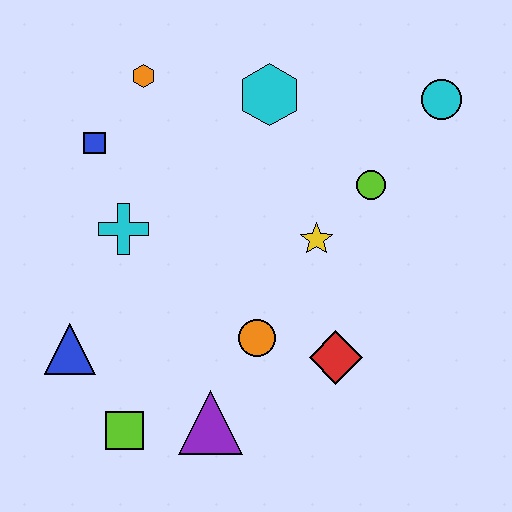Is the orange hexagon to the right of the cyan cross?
Yes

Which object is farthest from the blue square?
The cyan circle is farthest from the blue square.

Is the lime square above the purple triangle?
No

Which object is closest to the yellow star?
The lime circle is closest to the yellow star.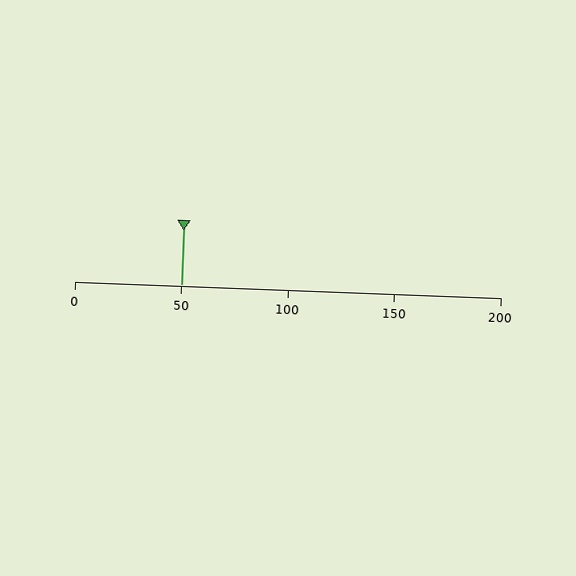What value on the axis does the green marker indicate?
The marker indicates approximately 50.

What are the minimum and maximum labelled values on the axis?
The axis runs from 0 to 200.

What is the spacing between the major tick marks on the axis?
The major ticks are spaced 50 apart.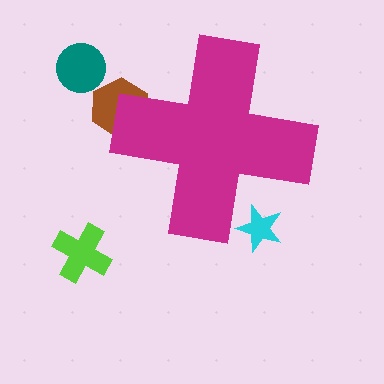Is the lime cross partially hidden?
No, the lime cross is fully visible.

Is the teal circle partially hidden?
No, the teal circle is fully visible.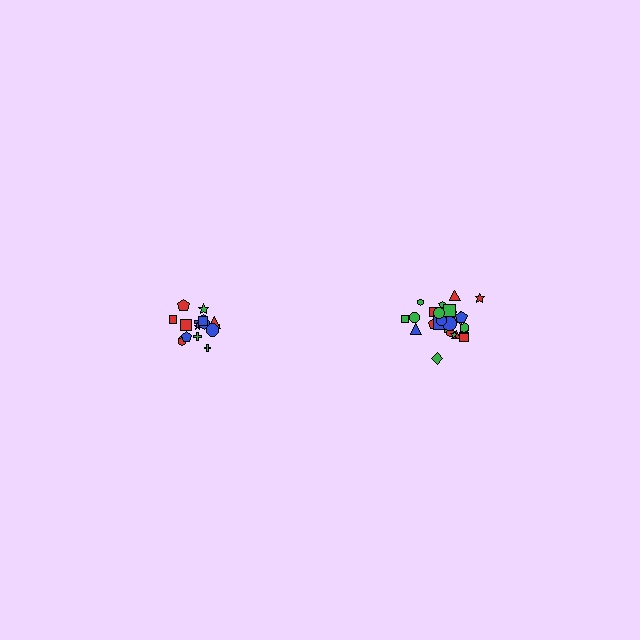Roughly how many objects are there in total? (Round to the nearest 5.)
Roughly 45 objects in total.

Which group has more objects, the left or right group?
The right group.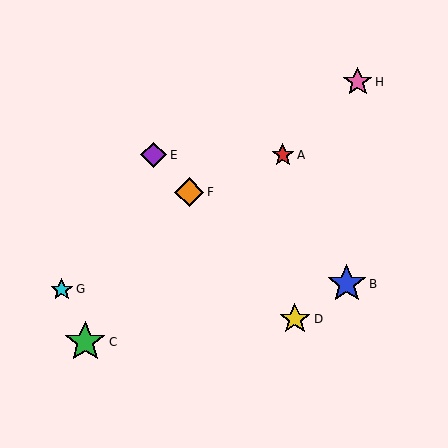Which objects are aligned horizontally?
Objects A, E are aligned horizontally.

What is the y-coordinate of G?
Object G is at y≈289.